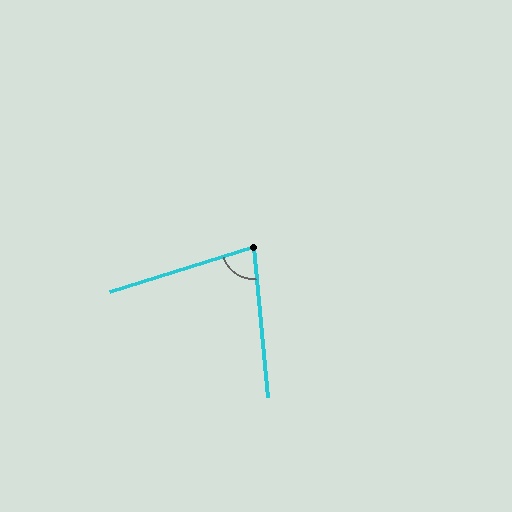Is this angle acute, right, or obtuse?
It is acute.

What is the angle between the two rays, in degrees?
Approximately 78 degrees.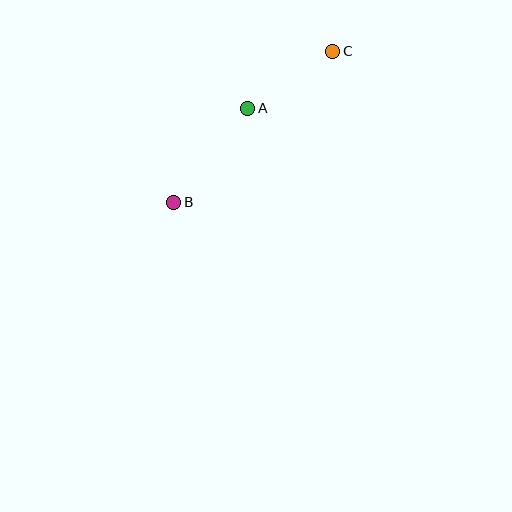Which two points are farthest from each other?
Points B and C are farthest from each other.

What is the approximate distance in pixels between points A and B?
The distance between A and B is approximately 120 pixels.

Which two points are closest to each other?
Points A and C are closest to each other.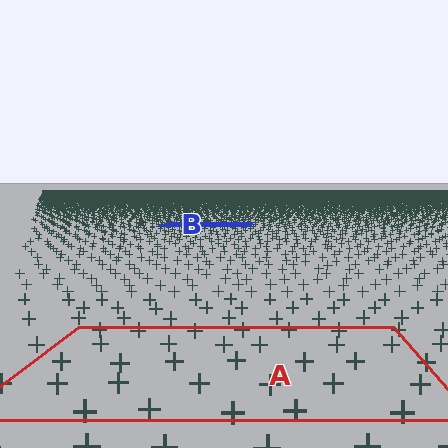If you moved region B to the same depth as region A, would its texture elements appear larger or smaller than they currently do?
They would appear larger. At a closer depth, the same texture elements are projected at a bigger on-screen size.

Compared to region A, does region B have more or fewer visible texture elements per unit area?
Region B has more texture elements per unit area — they are packed more densely because it is farther away.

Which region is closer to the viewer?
Region A is closer. The texture elements there are larger and more spread out.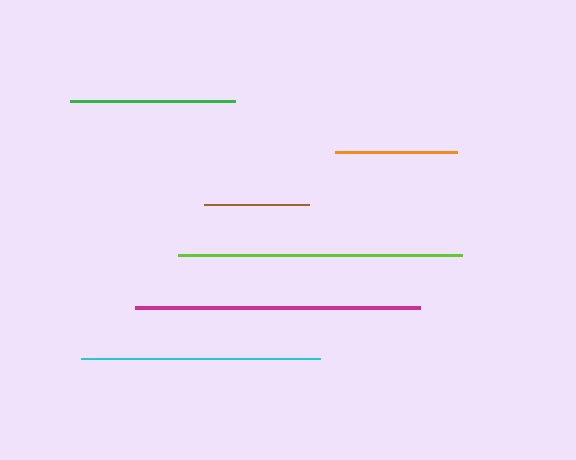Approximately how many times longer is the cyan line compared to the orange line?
The cyan line is approximately 2.0 times the length of the orange line.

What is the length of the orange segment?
The orange segment is approximately 122 pixels long.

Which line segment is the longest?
The magenta line is the longest at approximately 285 pixels.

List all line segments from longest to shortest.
From longest to shortest: magenta, lime, cyan, green, orange, brown.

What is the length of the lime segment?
The lime segment is approximately 284 pixels long.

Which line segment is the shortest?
The brown line is the shortest at approximately 105 pixels.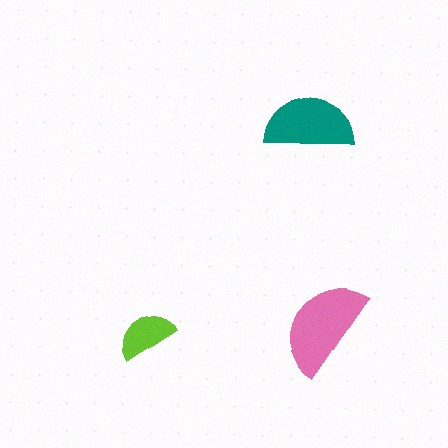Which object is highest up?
The teal semicircle is topmost.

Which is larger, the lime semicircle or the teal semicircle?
The teal one.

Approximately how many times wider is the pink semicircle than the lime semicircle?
About 1.5 times wider.